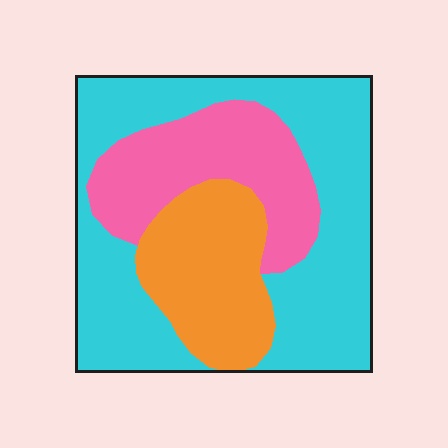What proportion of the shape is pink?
Pink takes up about one quarter (1/4) of the shape.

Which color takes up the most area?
Cyan, at roughly 55%.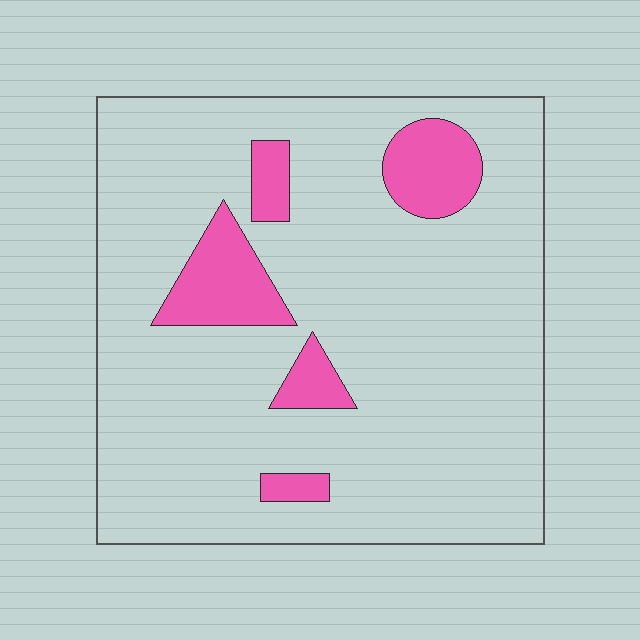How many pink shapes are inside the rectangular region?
5.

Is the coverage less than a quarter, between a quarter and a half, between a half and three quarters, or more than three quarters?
Less than a quarter.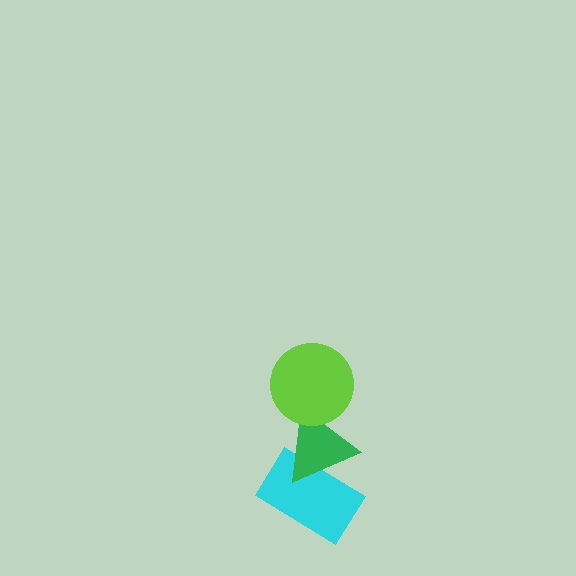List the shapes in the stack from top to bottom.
From top to bottom: the lime circle, the green triangle, the cyan rectangle.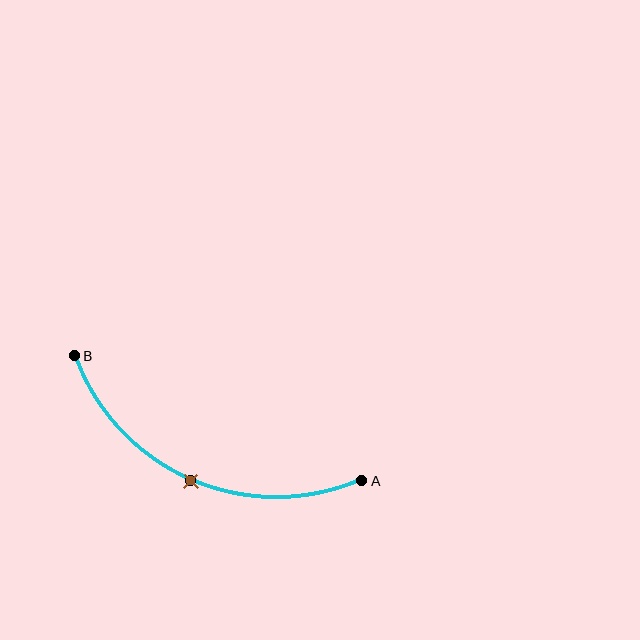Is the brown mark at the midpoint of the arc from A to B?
Yes. The brown mark lies on the arc at equal arc-length from both A and B — it is the arc midpoint.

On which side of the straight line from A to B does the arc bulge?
The arc bulges below the straight line connecting A and B.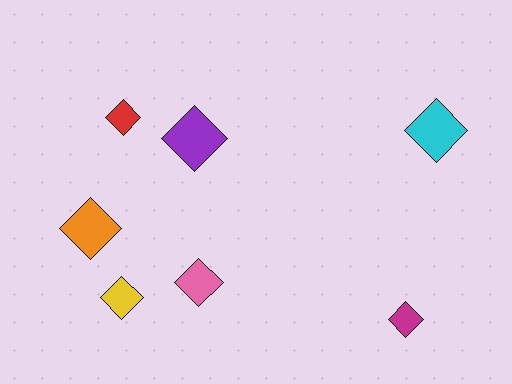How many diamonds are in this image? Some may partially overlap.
There are 7 diamonds.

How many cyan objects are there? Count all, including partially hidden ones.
There is 1 cyan object.